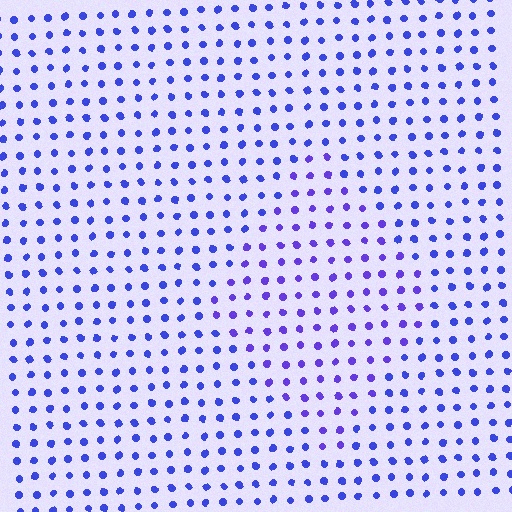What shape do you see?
I see a diamond.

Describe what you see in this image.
The image is filled with small blue elements in a uniform arrangement. A diamond-shaped region is visible where the elements are tinted to a slightly different hue, forming a subtle color boundary.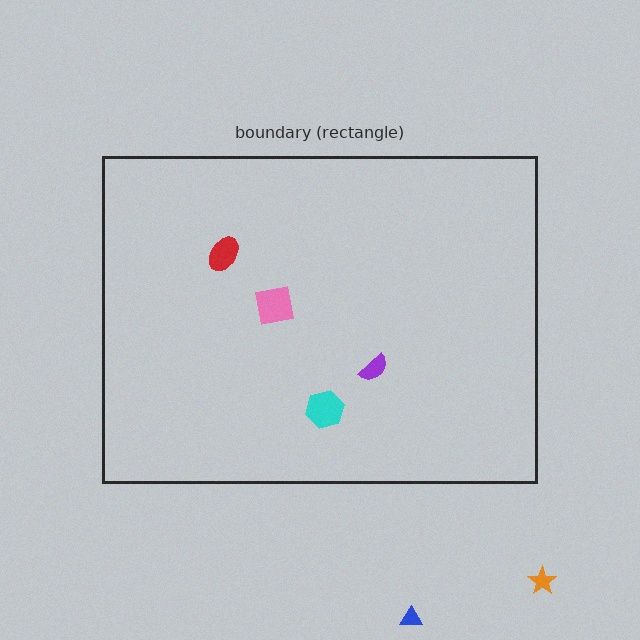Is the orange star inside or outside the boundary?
Outside.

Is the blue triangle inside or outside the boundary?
Outside.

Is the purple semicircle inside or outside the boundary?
Inside.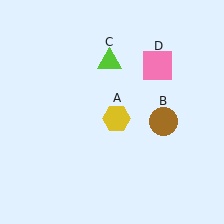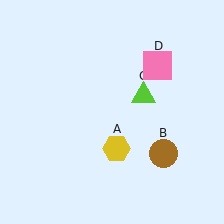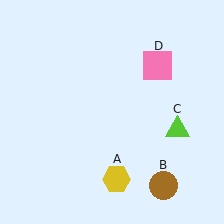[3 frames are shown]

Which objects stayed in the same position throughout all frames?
Pink square (object D) remained stationary.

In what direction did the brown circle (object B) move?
The brown circle (object B) moved down.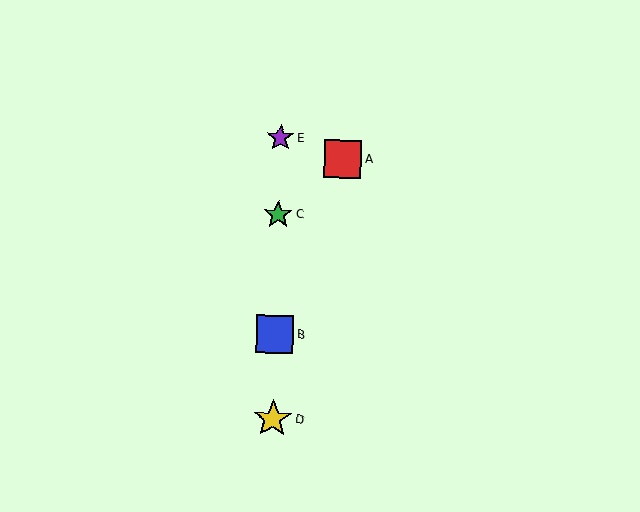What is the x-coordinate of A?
Object A is at x≈343.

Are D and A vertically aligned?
No, D is at x≈273 and A is at x≈343.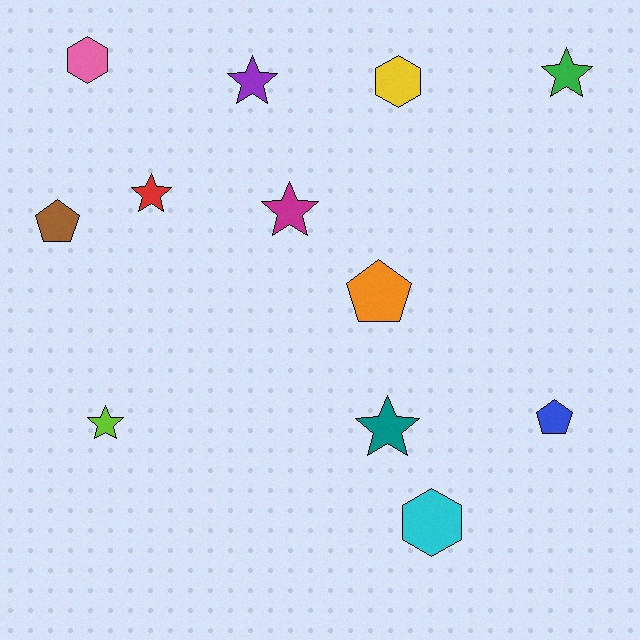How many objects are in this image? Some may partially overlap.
There are 12 objects.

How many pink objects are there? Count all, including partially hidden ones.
There is 1 pink object.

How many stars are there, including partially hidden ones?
There are 6 stars.